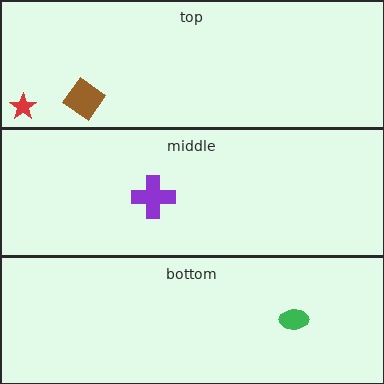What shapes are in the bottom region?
The green ellipse.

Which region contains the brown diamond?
The top region.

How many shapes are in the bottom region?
1.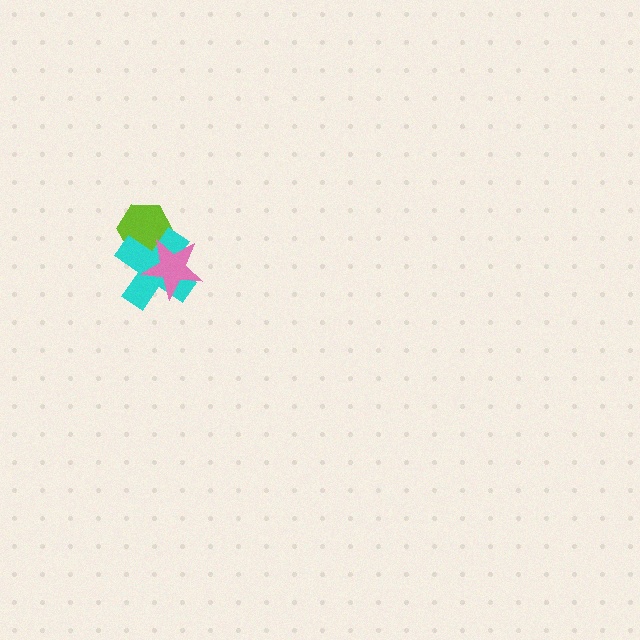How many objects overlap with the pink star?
2 objects overlap with the pink star.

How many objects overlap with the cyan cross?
2 objects overlap with the cyan cross.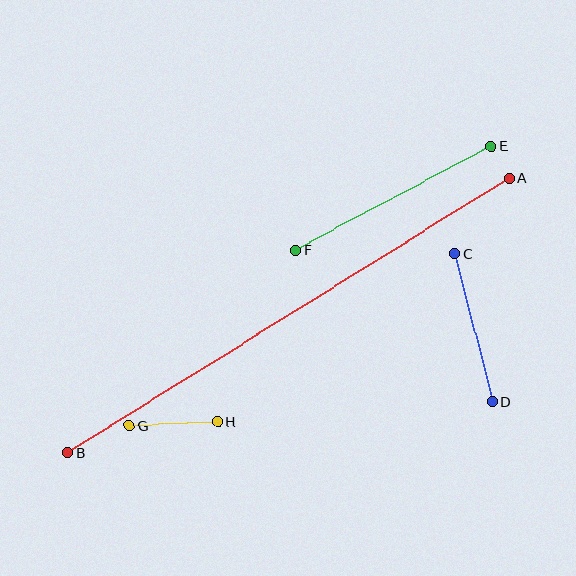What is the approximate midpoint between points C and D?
The midpoint is at approximately (473, 328) pixels.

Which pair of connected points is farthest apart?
Points A and B are farthest apart.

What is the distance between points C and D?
The distance is approximately 152 pixels.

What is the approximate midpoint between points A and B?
The midpoint is at approximately (288, 316) pixels.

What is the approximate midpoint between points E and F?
The midpoint is at approximately (393, 198) pixels.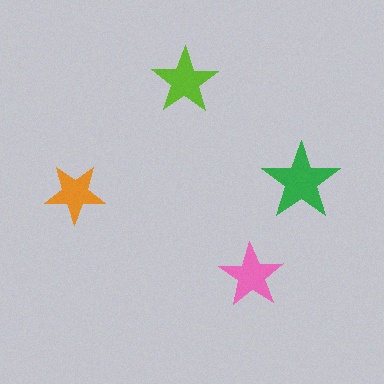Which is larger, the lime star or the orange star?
The lime one.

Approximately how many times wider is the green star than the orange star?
About 1.5 times wider.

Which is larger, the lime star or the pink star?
The lime one.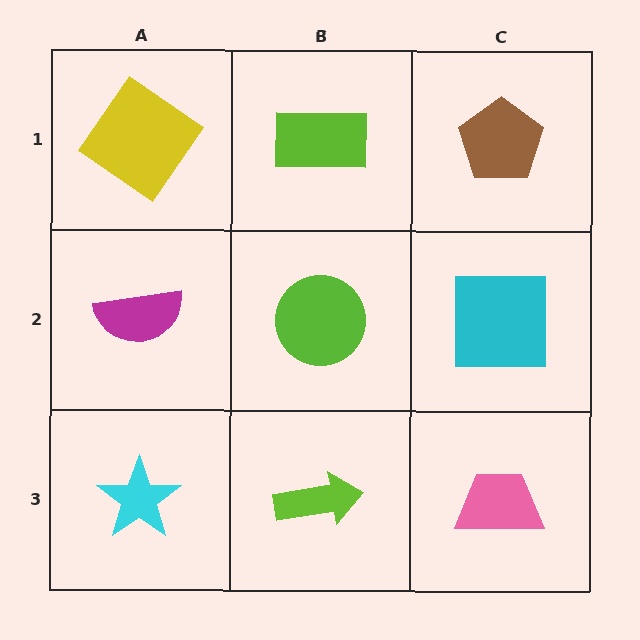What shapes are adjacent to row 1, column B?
A lime circle (row 2, column B), a yellow diamond (row 1, column A), a brown pentagon (row 1, column C).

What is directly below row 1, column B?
A lime circle.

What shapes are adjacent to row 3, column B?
A lime circle (row 2, column B), a cyan star (row 3, column A), a pink trapezoid (row 3, column C).